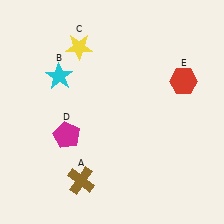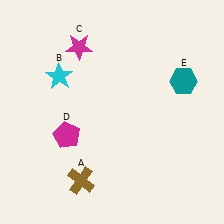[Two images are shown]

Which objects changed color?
C changed from yellow to magenta. E changed from red to teal.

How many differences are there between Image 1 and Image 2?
There are 2 differences between the two images.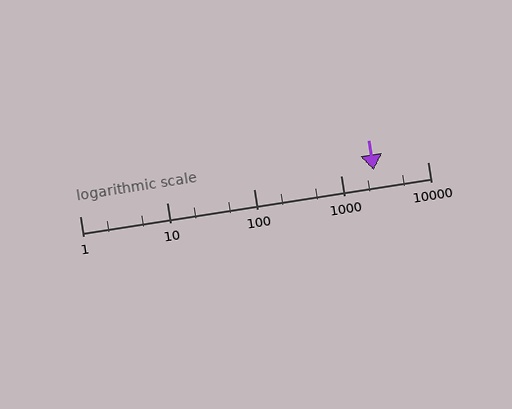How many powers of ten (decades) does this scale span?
The scale spans 4 decades, from 1 to 10000.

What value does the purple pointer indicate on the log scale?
The pointer indicates approximately 2400.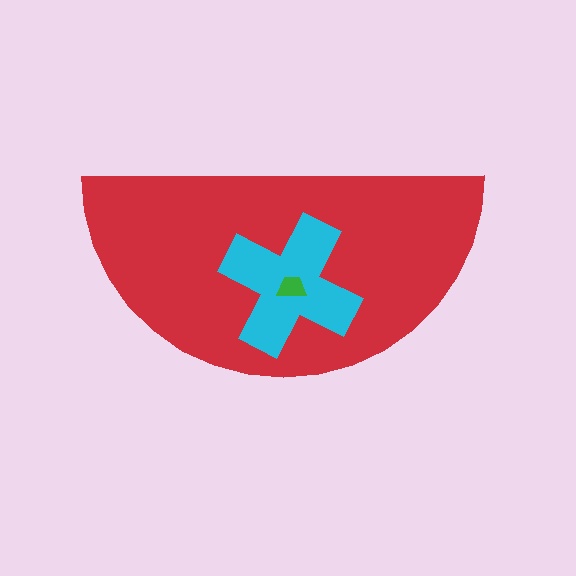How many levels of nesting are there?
3.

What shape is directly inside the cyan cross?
The green trapezoid.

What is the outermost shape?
The red semicircle.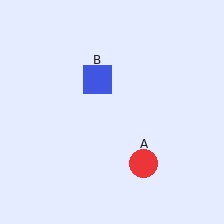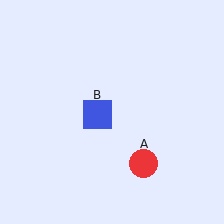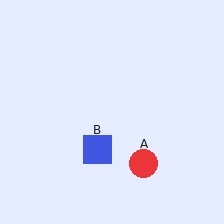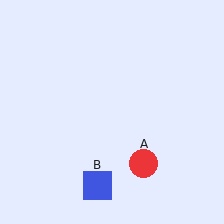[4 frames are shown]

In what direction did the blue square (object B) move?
The blue square (object B) moved down.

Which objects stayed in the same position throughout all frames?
Red circle (object A) remained stationary.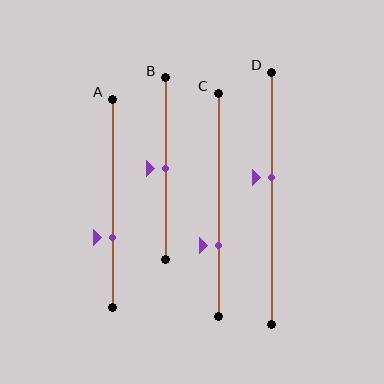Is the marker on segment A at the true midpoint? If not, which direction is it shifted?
No, the marker on segment A is shifted downward by about 16% of the segment length.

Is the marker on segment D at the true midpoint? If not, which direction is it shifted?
No, the marker on segment D is shifted upward by about 8% of the segment length.